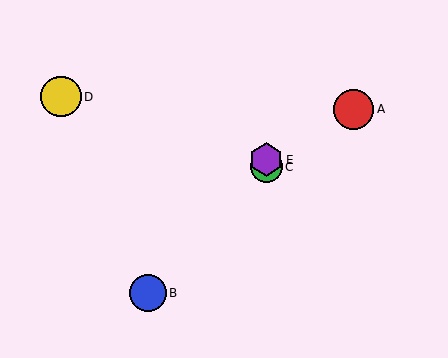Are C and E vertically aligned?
Yes, both are at x≈266.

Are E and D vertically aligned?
No, E is at x≈266 and D is at x≈61.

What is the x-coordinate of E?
Object E is at x≈266.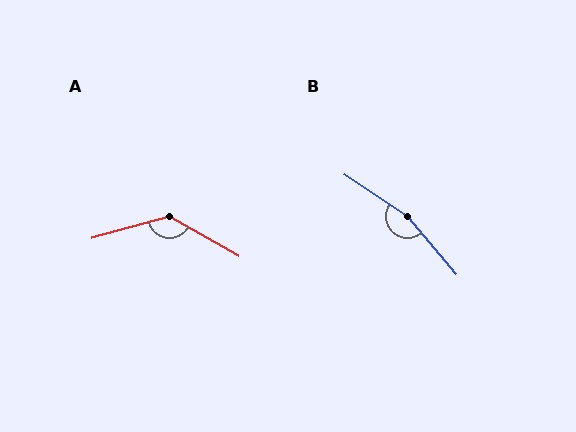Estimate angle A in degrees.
Approximately 134 degrees.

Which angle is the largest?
B, at approximately 164 degrees.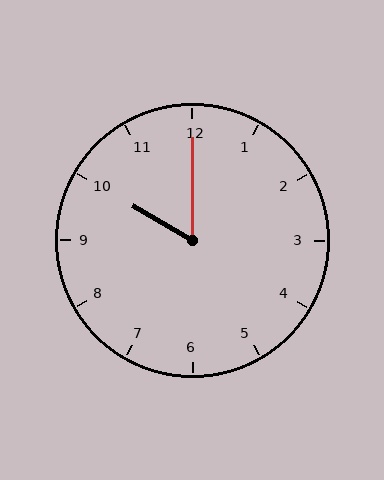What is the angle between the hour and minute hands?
Approximately 60 degrees.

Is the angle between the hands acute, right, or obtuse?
It is acute.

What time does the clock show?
10:00.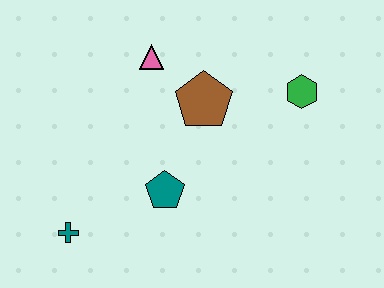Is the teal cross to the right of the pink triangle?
No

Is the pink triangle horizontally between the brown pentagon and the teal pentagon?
No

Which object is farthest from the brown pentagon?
The teal cross is farthest from the brown pentagon.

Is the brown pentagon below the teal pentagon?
No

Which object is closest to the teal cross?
The teal pentagon is closest to the teal cross.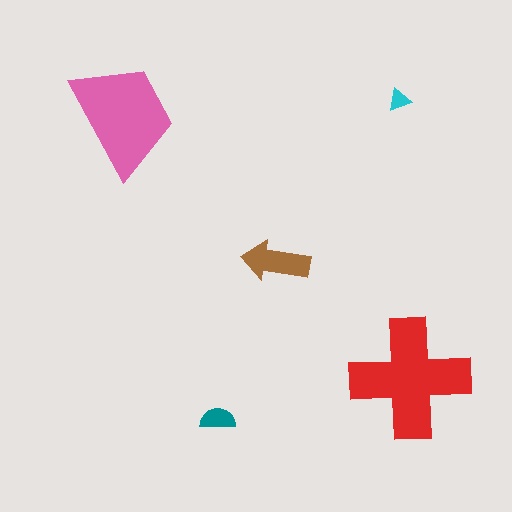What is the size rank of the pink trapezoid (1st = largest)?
2nd.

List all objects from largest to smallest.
The red cross, the pink trapezoid, the brown arrow, the teal semicircle, the cyan triangle.